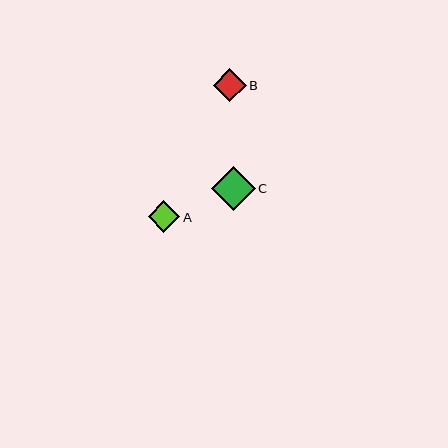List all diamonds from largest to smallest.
From largest to smallest: C, B, A.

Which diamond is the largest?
Diamond C is the largest with a size of approximately 44 pixels.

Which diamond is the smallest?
Diamond A is the smallest with a size of approximately 32 pixels.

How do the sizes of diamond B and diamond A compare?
Diamond B and diamond A are approximately the same size.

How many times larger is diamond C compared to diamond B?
Diamond C is approximately 1.3 times the size of diamond B.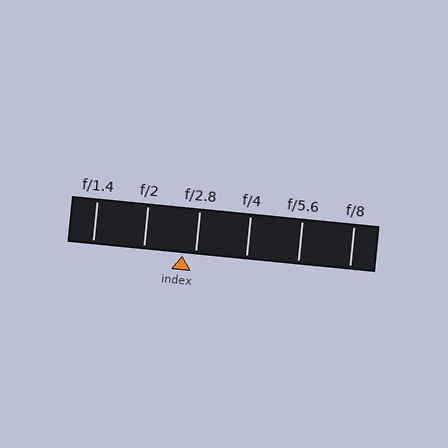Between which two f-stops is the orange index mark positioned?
The index mark is between f/2 and f/2.8.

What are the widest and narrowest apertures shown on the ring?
The widest aperture shown is f/1.4 and the narrowest is f/8.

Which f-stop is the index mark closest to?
The index mark is closest to f/2.8.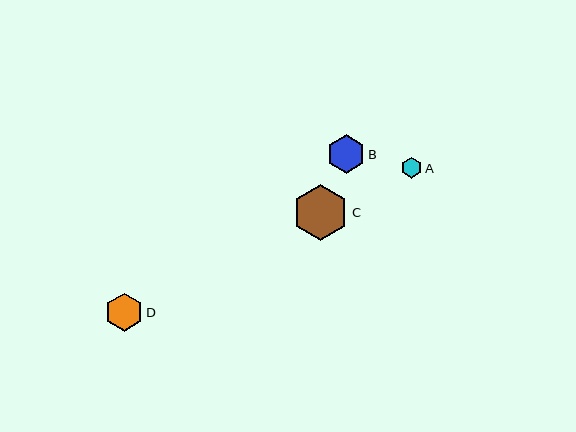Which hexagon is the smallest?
Hexagon A is the smallest with a size of approximately 20 pixels.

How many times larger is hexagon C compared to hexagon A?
Hexagon C is approximately 2.7 times the size of hexagon A.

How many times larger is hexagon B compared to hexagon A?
Hexagon B is approximately 1.9 times the size of hexagon A.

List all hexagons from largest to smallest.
From largest to smallest: C, B, D, A.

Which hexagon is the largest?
Hexagon C is the largest with a size of approximately 55 pixels.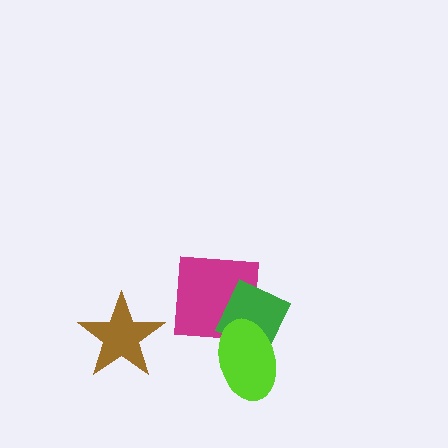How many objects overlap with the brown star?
0 objects overlap with the brown star.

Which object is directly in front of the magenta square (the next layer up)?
The green diamond is directly in front of the magenta square.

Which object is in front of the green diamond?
The lime ellipse is in front of the green diamond.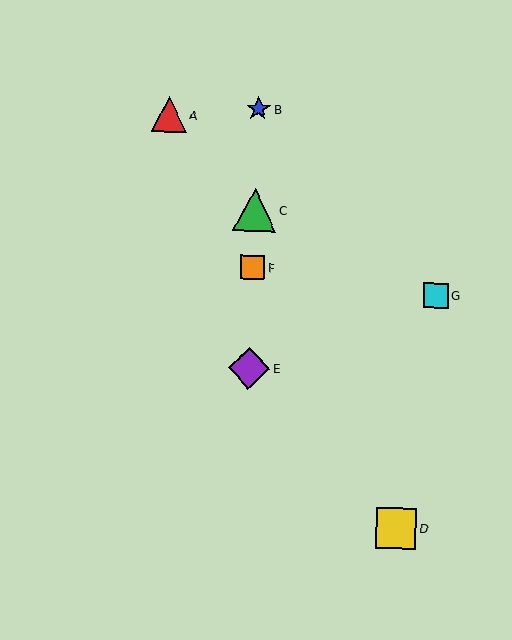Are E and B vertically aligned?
Yes, both are at x≈249.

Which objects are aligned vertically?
Objects B, C, E, F are aligned vertically.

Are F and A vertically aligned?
No, F is at x≈253 and A is at x≈169.